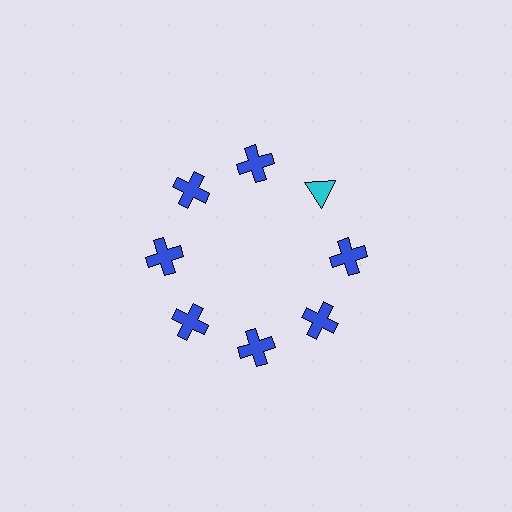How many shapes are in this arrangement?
There are 8 shapes arranged in a ring pattern.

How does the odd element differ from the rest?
It differs in both color (cyan instead of blue) and shape (triangle instead of cross).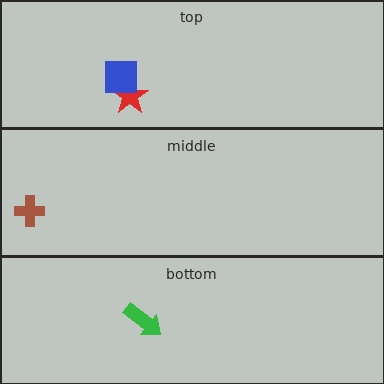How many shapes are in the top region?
2.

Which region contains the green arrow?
The bottom region.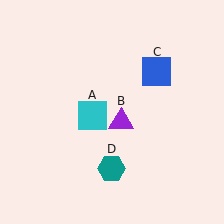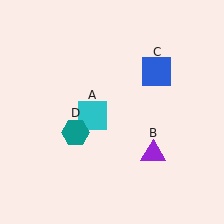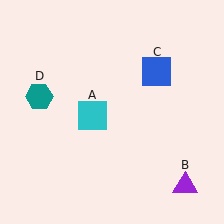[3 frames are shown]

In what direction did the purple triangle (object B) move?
The purple triangle (object B) moved down and to the right.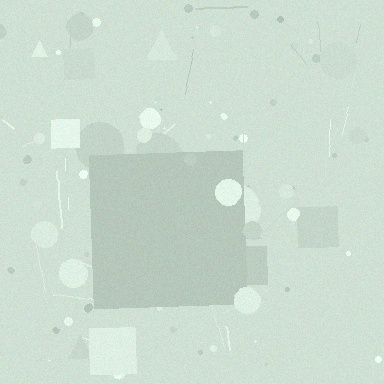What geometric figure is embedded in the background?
A square is embedded in the background.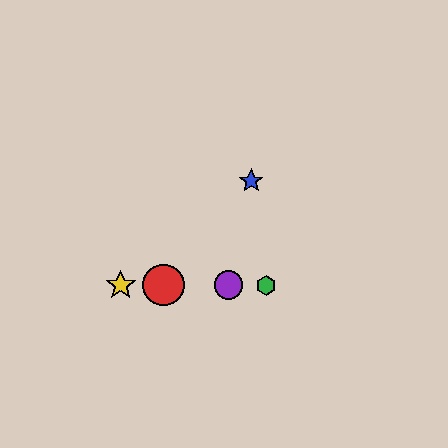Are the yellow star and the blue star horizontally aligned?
No, the yellow star is at y≈285 and the blue star is at y≈181.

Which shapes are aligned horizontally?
The red circle, the green hexagon, the yellow star, the purple circle are aligned horizontally.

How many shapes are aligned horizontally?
4 shapes (the red circle, the green hexagon, the yellow star, the purple circle) are aligned horizontally.